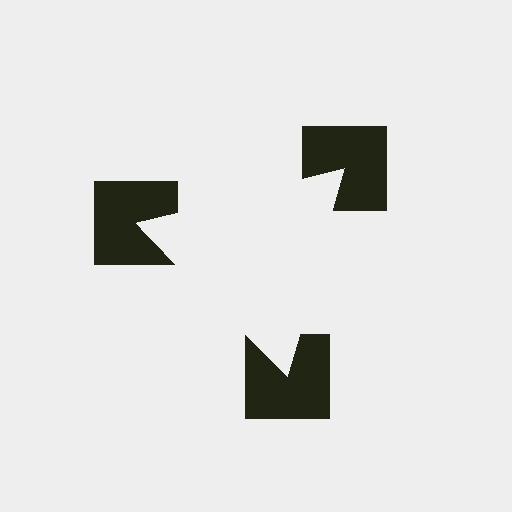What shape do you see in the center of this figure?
An illusory triangle — its edges are inferred from the aligned wedge cuts in the notched squares, not physically drawn.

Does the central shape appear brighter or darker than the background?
It typically appears slightly brighter than the background, even though no actual brightness change is drawn.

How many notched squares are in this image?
There are 3 — one at each vertex of the illusory triangle.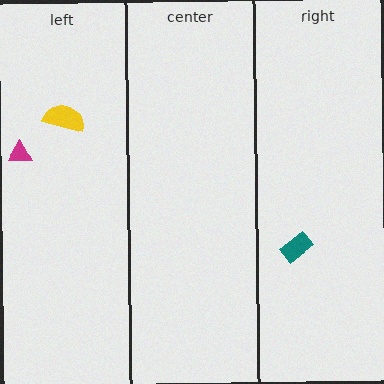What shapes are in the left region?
The yellow semicircle, the magenta triangle.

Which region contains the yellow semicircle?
The left region.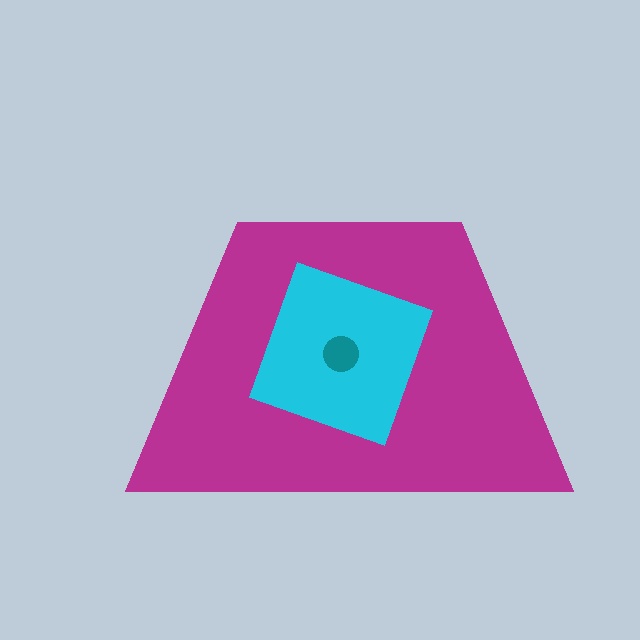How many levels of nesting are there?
3.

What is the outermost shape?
The magenta trapezoid.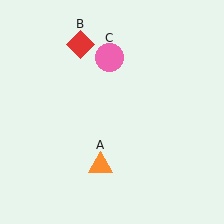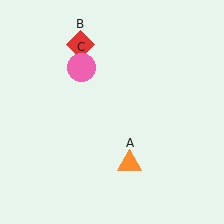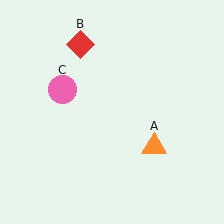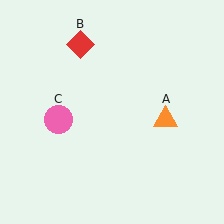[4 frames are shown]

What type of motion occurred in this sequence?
The orange triangle (object A), pink circle (object C) rotated counterclockwise around the center of the scene.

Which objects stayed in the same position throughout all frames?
Red diamond (object B) remained stationary.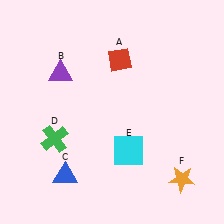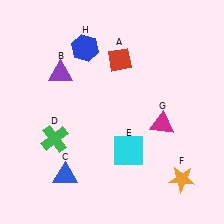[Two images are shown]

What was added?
A magenta triangle (G), a blue hexagon (H) were added in Image 2.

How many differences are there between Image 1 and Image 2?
There are 2 differences between the two images.